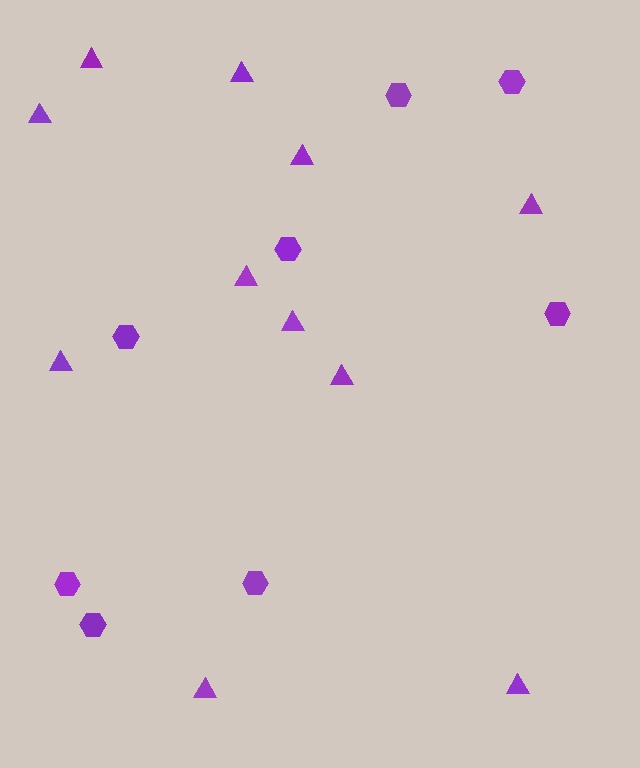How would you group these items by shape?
There are 2 groups: one group of triangles (11) and one group of hexagons (8).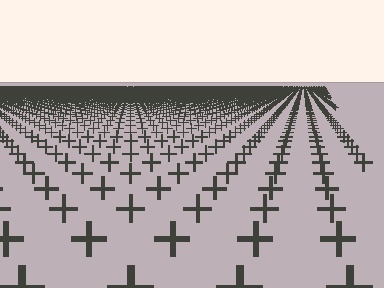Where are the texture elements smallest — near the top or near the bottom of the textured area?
Near the top.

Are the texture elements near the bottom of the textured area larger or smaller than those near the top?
Larger. Near the bottom, elements are closer to the viewer and appear at a bigger on-screen size.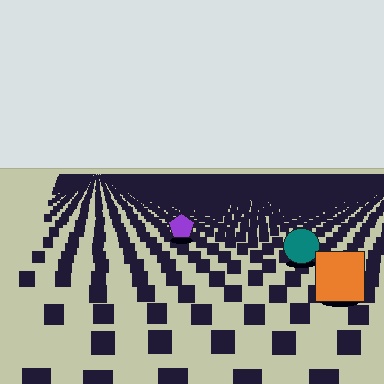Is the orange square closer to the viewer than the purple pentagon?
Yes. The orange square is closer — you can tell from the texture gradient: the ground texture is coarser near it.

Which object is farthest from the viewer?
The purple pentagon is farthest from the viewer. It appears smaller and the ground texture around it is denser.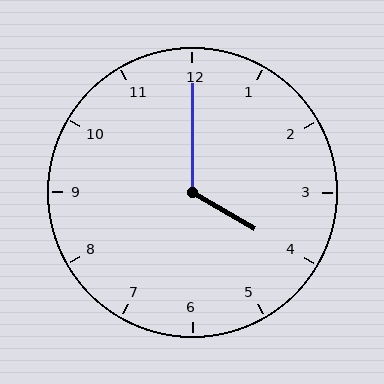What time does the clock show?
4:00.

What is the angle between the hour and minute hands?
Approximately 120 degrees.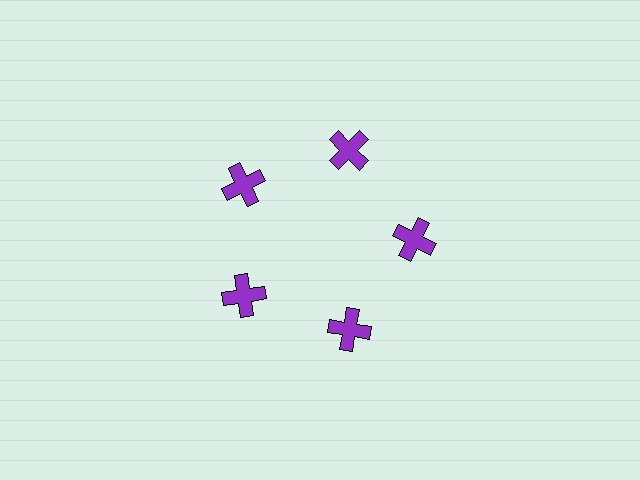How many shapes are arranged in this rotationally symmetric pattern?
There are 5 shapes, arranged in 5 groups of 1.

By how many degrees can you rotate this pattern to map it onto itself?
The pattern maps onto itself every 72 degrees of rotation.